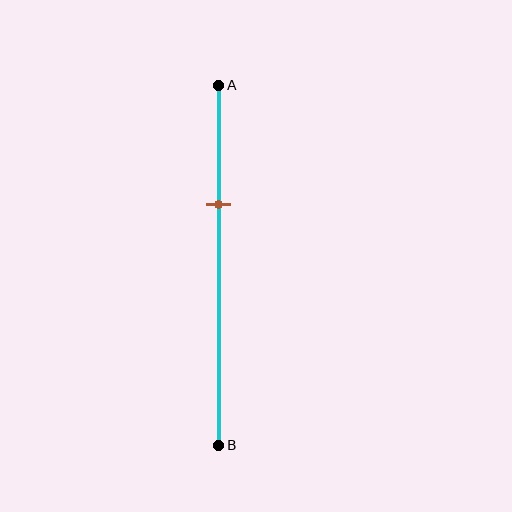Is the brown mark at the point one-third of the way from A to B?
Yes, the mark is approximately at the one-third point.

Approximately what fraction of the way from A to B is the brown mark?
The brown mark is approximately 35% of the way from A to B.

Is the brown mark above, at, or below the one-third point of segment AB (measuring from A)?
The brown mark is approximately at the one-third point of segment AB.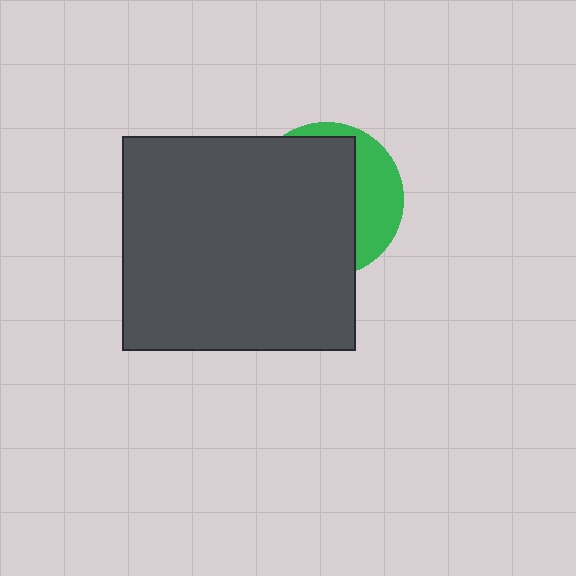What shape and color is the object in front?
The object in front is a dark gray rectangle.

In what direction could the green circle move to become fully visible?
The green circle could move right. That would shift it out from behind the dark gray rectangle entirely.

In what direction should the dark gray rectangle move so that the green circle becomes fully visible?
The dark gray rectangle should move left. That is the shortest direction to clear the overlap and leave the green circle fully visible.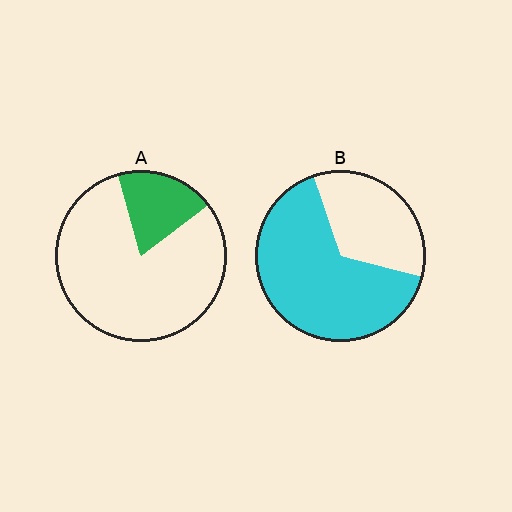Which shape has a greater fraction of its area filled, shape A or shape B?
Shape B.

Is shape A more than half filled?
No.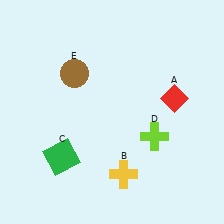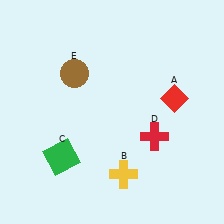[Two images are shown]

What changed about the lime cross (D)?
In Image 1, D is lime. In Image 2, it changed to red.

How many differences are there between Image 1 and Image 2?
There is 1 difference between the two images.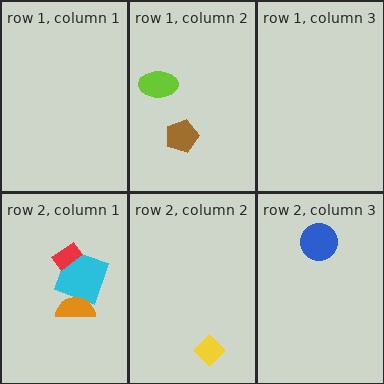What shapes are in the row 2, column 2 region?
The yellow diamond.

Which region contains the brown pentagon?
The row 1, column 2 region.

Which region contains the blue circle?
The row 2, column 3 region.